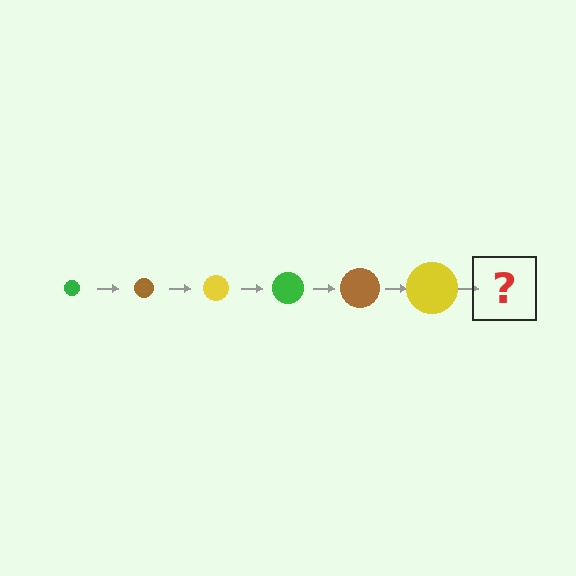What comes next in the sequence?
The next element should be a green circle, larger than the previous one.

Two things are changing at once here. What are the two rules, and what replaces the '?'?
The two rules are that the circle grows larger each step and the color cycles through green, brown, and yellow. The '?' should be a green circle, larger than the previous one.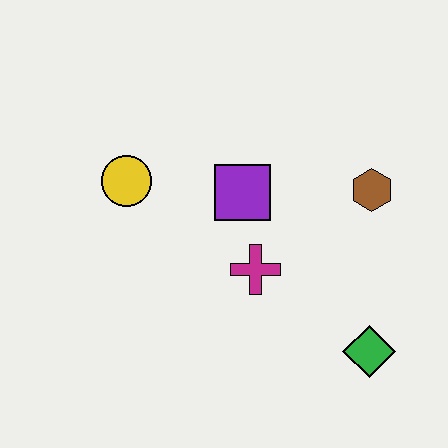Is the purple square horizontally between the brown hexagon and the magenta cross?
No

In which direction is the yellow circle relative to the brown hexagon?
The yellow circle is to the left of the brown hexagon.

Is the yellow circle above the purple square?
Yes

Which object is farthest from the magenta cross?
The yellow circle is farthest from the magenta cross.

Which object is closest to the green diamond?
The magenta cross is closest to the green diamond.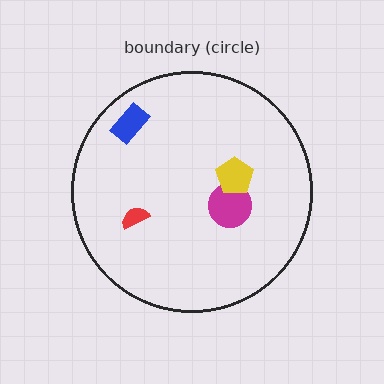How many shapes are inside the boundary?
4 inside, 0 outside.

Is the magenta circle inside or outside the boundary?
Inside.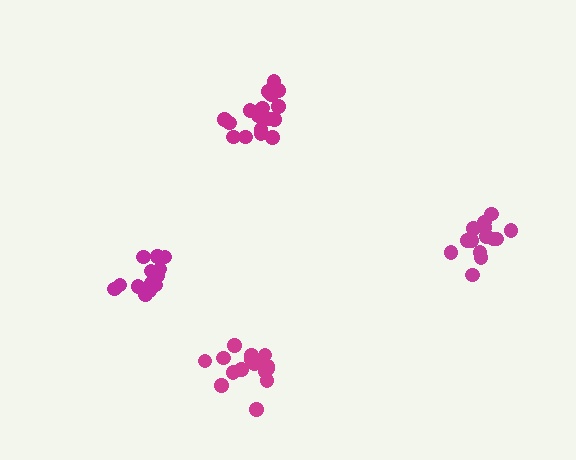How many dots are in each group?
Group 1: 14 dots, Group 2: 18 dots, Group 3: 13 dots, Group 4: 16 dots (61 total).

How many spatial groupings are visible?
There are 4 spatial groupings.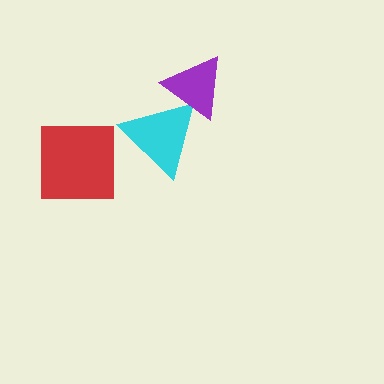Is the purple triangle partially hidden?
No, no other shape covers it.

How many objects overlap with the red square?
0 objects overlap with the red square.